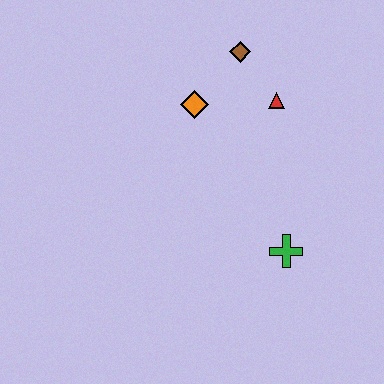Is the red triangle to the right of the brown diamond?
Yes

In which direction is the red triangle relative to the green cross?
The red triangle is above the green cross.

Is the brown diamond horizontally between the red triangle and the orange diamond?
Yes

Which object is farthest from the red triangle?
The green cross is farthest from the red triangle.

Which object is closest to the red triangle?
The brown diamond is closest to the red triangle.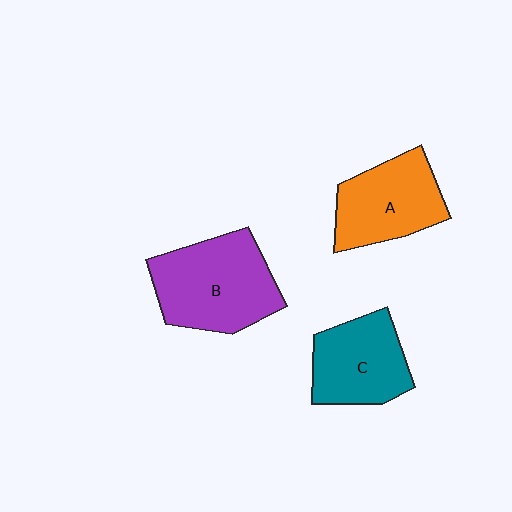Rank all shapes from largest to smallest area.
From largest to smallest: B (purple), A (orange), C (teal).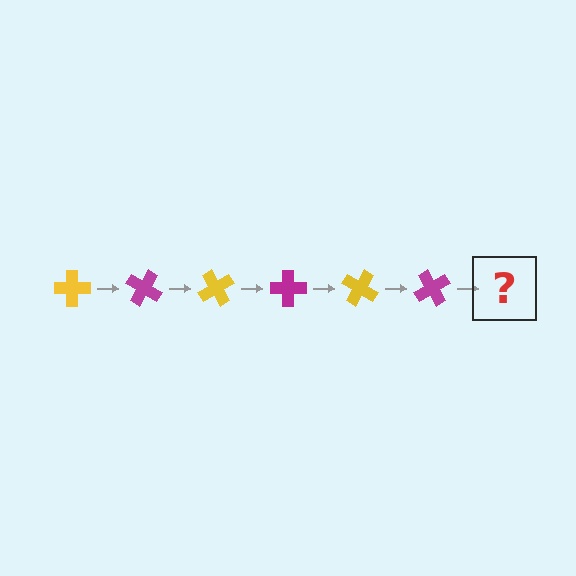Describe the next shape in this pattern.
It should be a yellow cross, rotated 180 degrees from the start.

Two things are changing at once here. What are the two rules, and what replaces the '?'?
The two rules are that it rotates 30 degrees each step and the color cycles through yellow and magenta. The '?' should be a yellow cross, rotated 180 degrees from the start.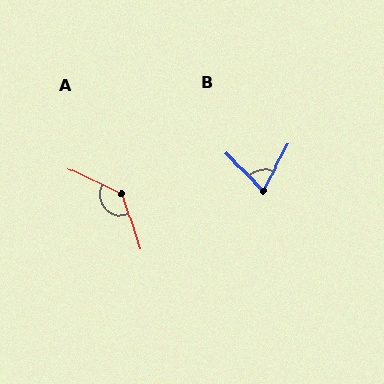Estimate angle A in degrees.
Approximately 134 degrees.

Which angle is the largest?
A, at approximately 134 degrees.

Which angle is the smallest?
B, at approximately 71 degrees.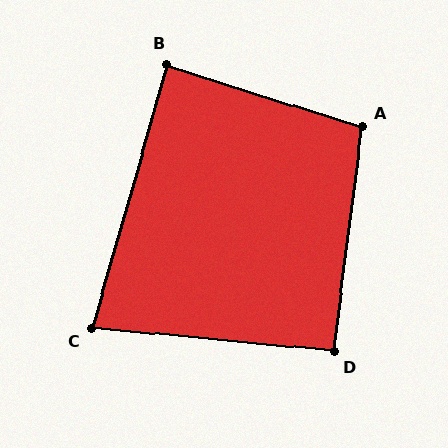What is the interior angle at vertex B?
Approximately 88 degrees (approximately right).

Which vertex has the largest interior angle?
A, at approximately 100 degrees.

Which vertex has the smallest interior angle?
C, at approximately 80 degrees.